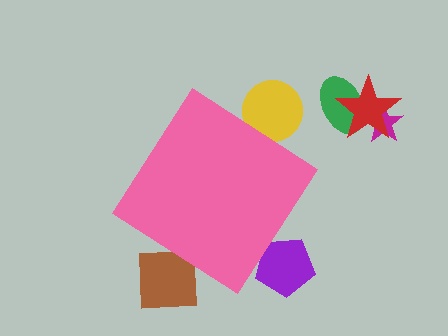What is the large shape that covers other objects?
A pink diamond.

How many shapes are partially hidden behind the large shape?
3 shapes are partially hidden.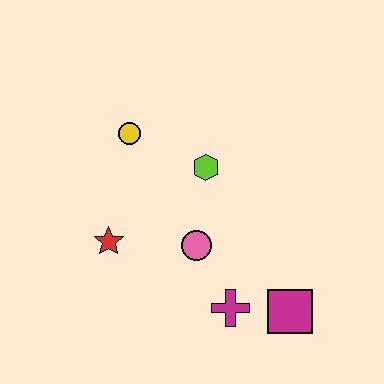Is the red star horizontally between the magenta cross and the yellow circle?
No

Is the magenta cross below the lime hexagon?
Yes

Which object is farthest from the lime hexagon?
The magenta square is farthest from the lime hexagon.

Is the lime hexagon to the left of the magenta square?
Yes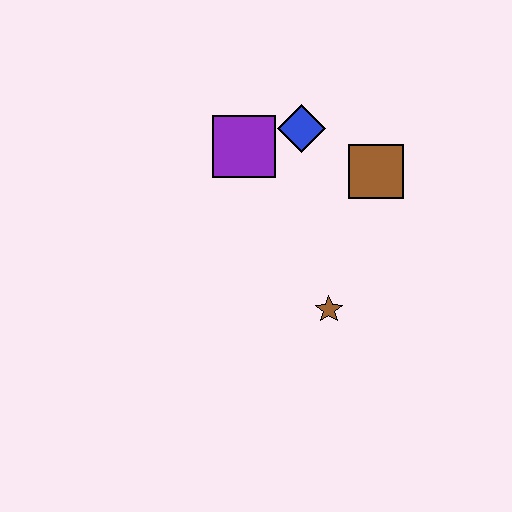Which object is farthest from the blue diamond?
The brown star is farthest from the blue diamond.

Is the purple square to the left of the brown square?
Yes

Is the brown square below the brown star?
No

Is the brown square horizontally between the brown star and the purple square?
No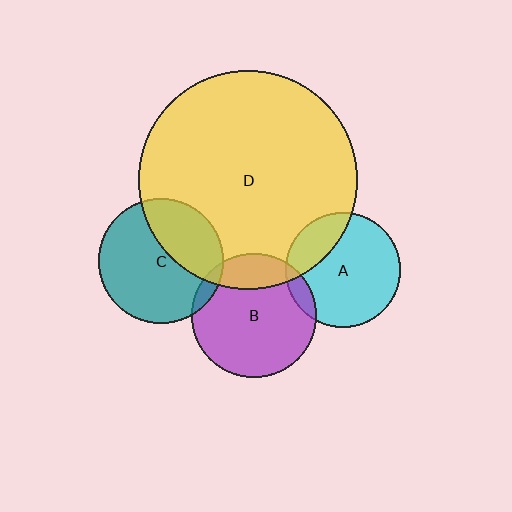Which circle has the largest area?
Circle D (yellow).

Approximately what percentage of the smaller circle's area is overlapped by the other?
Approximately 10%.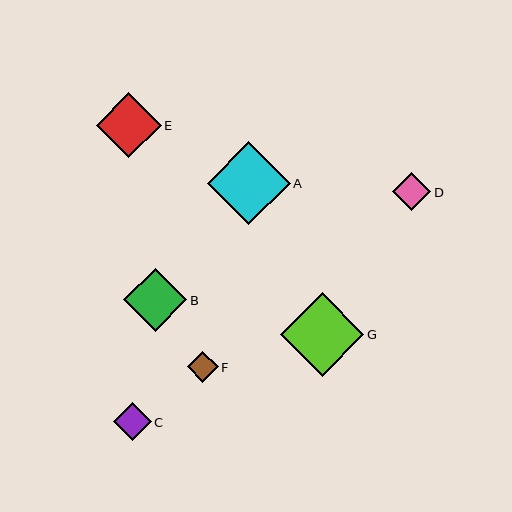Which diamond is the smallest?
Diamond F is the smallest with a size of approximately 31 pixels.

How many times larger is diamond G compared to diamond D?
Diamond G is approximately 2.2 times the size of diamond D.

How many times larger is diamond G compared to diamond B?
Diamond G is approximately 1.3 times the size of diamond B.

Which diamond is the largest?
Diamond G is the largest with a size of approximately 83 pixels.